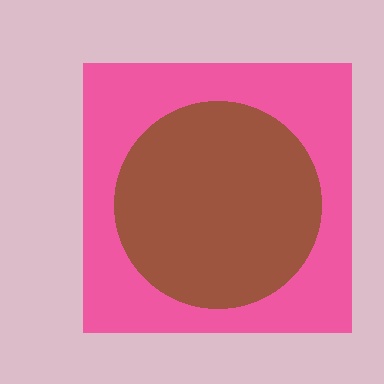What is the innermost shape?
The brown circle.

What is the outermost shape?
The pink square.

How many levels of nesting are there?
2.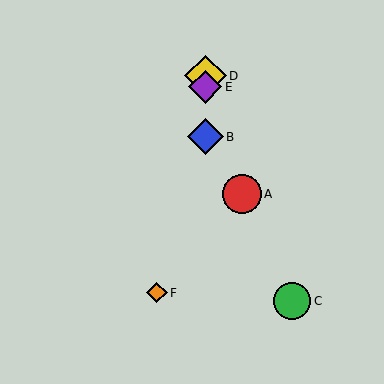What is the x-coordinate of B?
Object B is at x≈205.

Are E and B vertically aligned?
Yes, both are at x≈205.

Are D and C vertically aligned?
No, D is at x≈205 and C is at x≈292.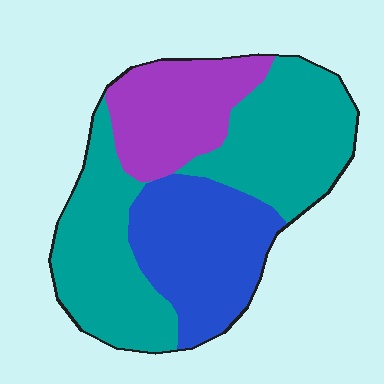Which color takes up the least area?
Purple, at roughly 20%.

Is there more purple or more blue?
Blue.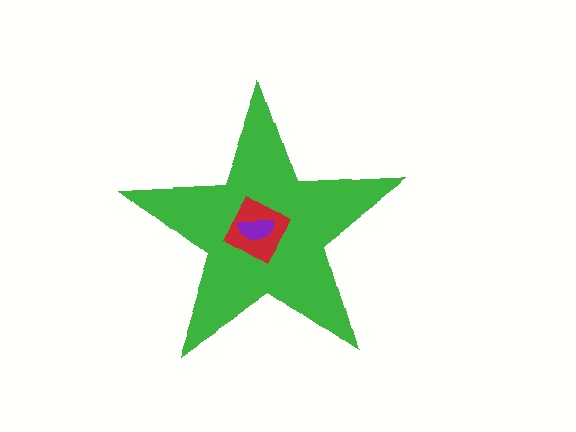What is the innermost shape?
The purple semicircle.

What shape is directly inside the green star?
The red diamond.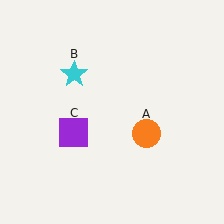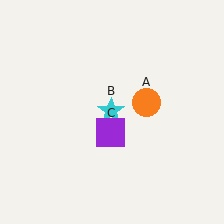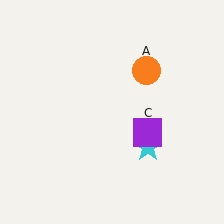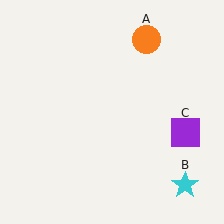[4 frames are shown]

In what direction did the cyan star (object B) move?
The cyan star (object B) moved down and to the right.